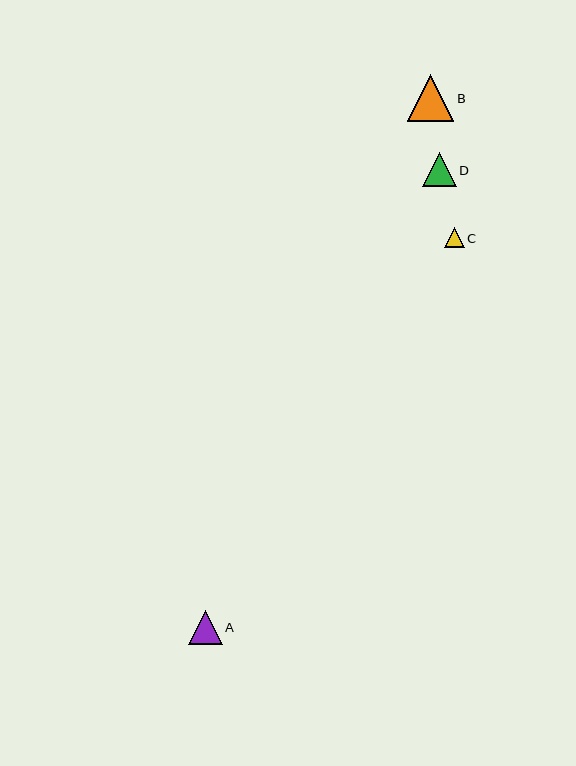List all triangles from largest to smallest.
From largest to smallest: B, D, A, C.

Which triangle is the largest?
Triangle B is the largest with a size of approximately 47 pixels.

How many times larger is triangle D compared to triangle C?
Triangle D is approximately 1.7 times the size of triangle C.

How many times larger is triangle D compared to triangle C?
Triangle D is approximately 1.7 times the size of triangle C.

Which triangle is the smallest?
Triangle C is the smallest with a size of approximately 20 pixels.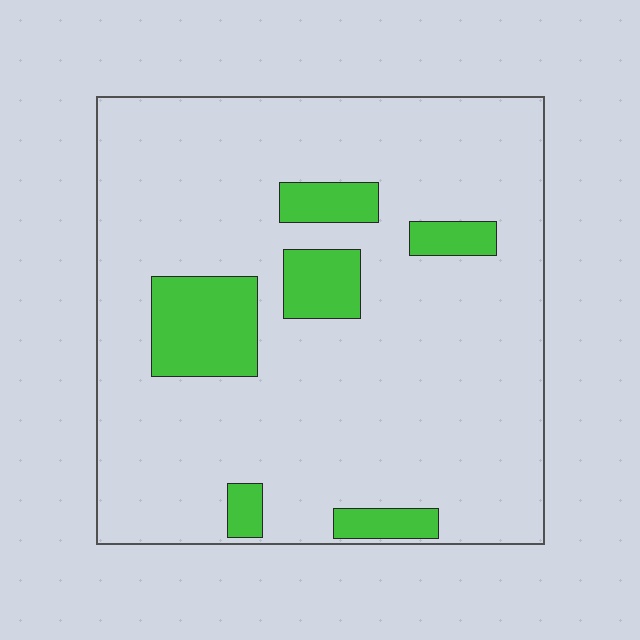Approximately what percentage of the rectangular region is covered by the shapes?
Approximately 15%.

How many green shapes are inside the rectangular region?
6.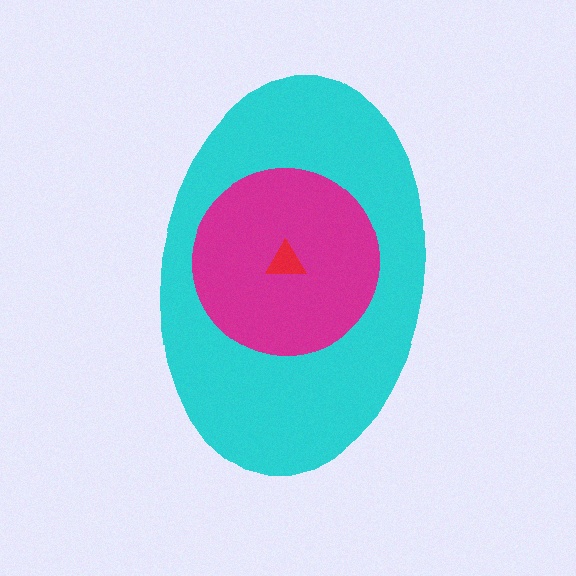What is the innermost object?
The red triangle.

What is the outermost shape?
The cyan ellipse.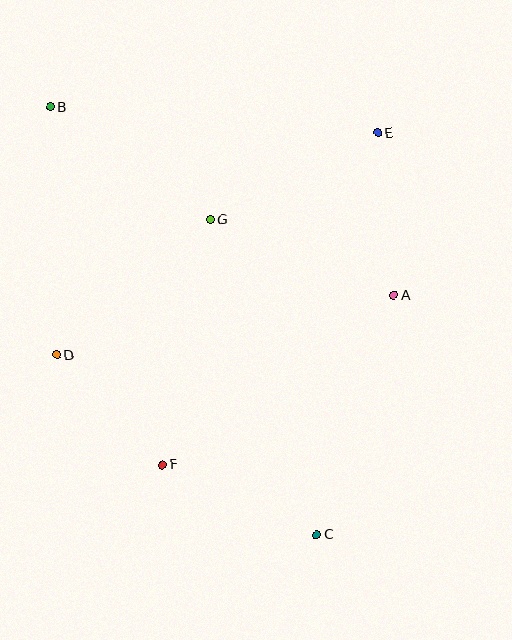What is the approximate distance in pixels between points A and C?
The distance between A and C is approximately 251 pixels.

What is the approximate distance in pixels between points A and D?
The distance between A and D is approximately 342 pixels.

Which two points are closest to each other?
Points D and F are closest to each other.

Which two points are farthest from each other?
Points B and C are farthest from each other.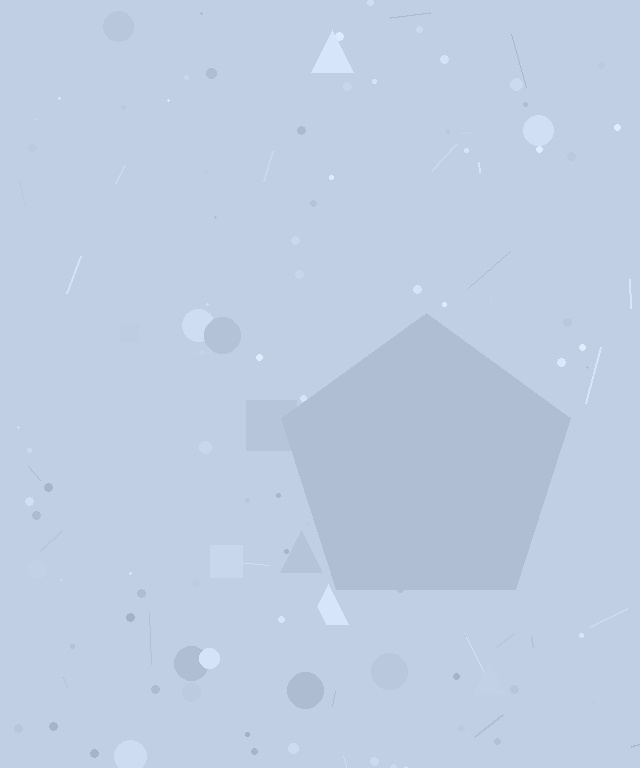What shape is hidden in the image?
A pentagon is hidden in the image.